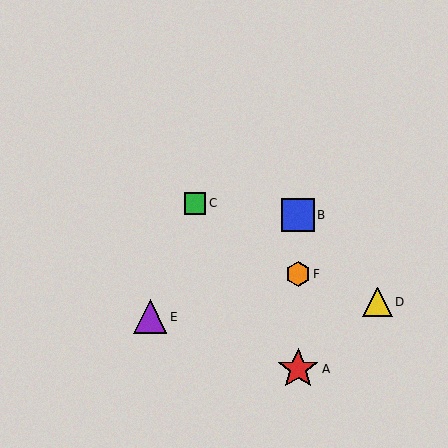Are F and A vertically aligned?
Yes, both are at x≈298.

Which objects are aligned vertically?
Objects A, B, F are aligned vertically.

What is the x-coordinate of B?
Object B is at x≈298.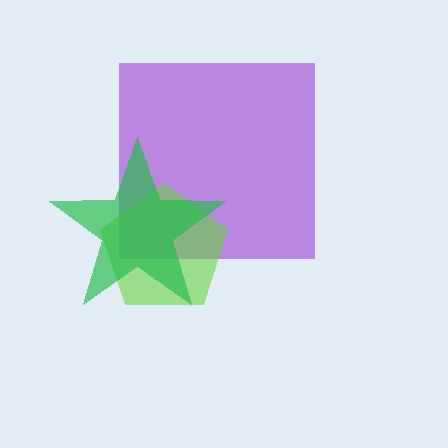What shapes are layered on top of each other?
The layered shapes are: a purple square, a lime pentagon, a green star.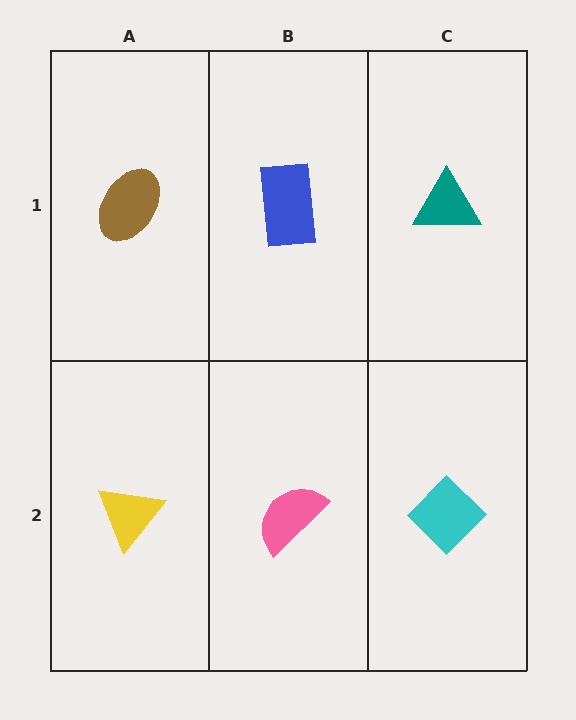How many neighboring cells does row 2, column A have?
2.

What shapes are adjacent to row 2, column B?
A blue rectangle (row 1, column B), a yellow triangle (row 2, column A), a cyan diamond (row 2, column C).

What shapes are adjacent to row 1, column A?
A yellow triangle (row 2, column A), a blue rectangle (row 1, column B).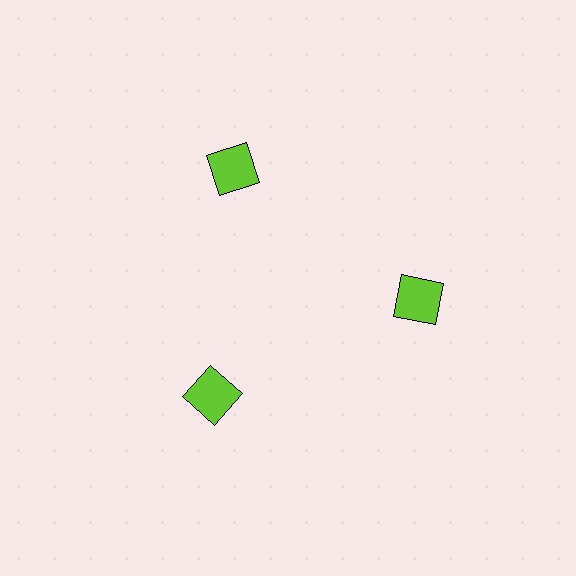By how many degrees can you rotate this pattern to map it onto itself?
The pattern maps onto itself every 120 degrees of rotation.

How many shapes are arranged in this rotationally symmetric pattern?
There are 3 shapes, arranged in 3 groups of 1.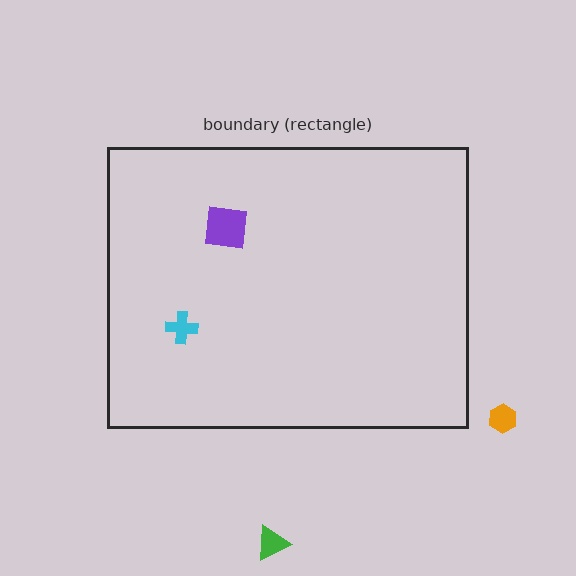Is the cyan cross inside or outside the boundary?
Inside.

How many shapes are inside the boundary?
2 inside, 2 outside.